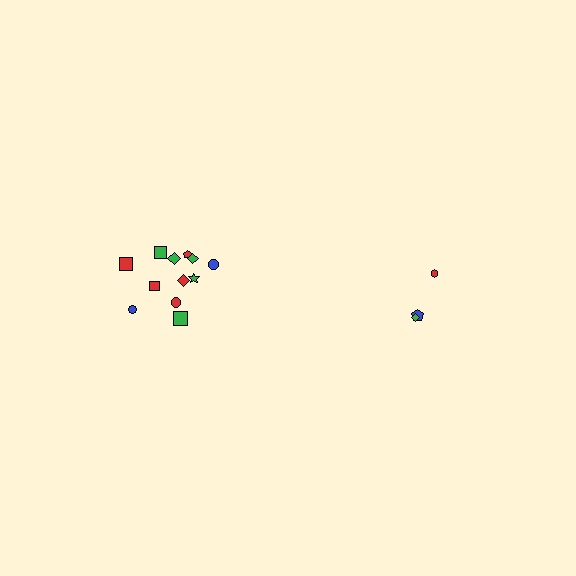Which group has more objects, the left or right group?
The left group.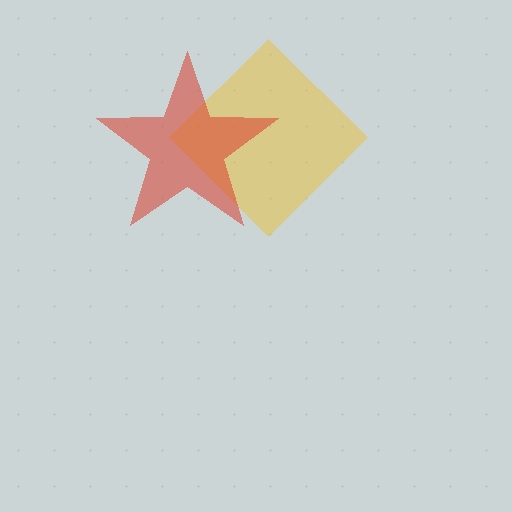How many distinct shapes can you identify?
There are 2 distinct shapes: a yellow diamond, a red star.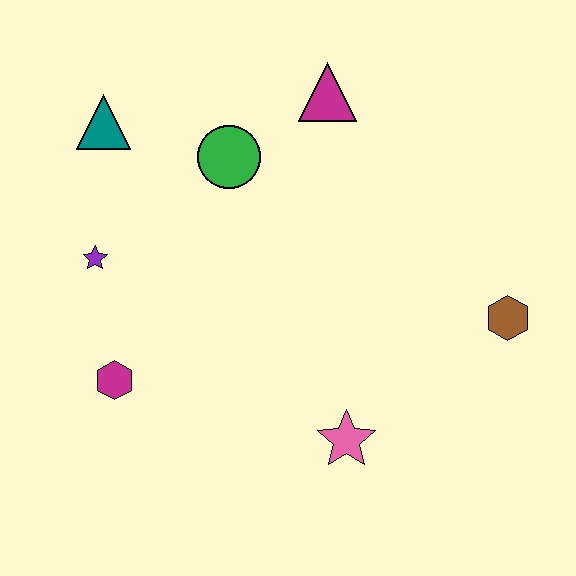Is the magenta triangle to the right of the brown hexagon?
No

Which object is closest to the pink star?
The brown hexagon is closest to the pink star.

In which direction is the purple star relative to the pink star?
The purple star is to the left of the pink star.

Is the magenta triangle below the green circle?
No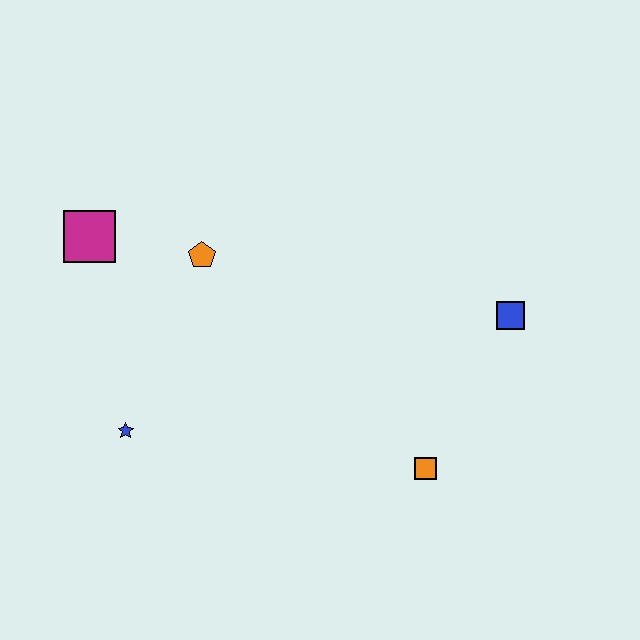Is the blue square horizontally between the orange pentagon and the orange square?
No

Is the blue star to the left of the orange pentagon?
Yes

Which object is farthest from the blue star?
The blue square is farthest from the blue star.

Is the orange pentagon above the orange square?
Yes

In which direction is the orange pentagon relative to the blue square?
The orange pentagon is to the left of the blue square.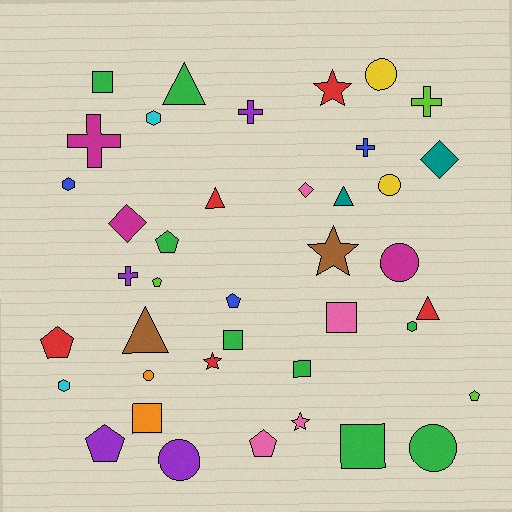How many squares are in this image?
There are 6 squares.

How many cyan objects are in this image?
There are 2 cyan objects.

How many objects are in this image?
There are 40 objects.